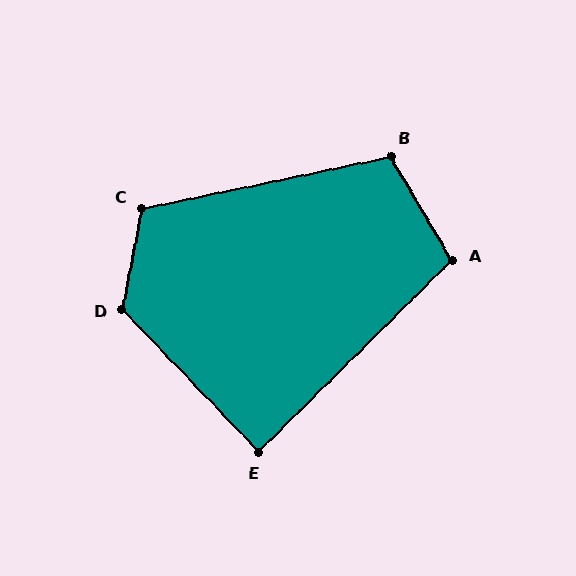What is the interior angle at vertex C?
Approximately 112 degrees (obtuse).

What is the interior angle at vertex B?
Approximately 109 degrees (obtuse).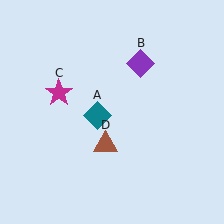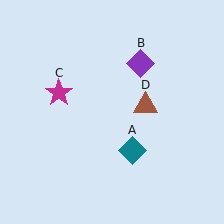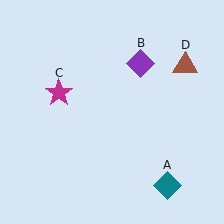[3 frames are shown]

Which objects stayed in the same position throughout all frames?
Purple diamond (object B) and magenta star (object C) remained stationary.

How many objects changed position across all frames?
2 objects changed position: teal diamond (object A), brown triangle (object D).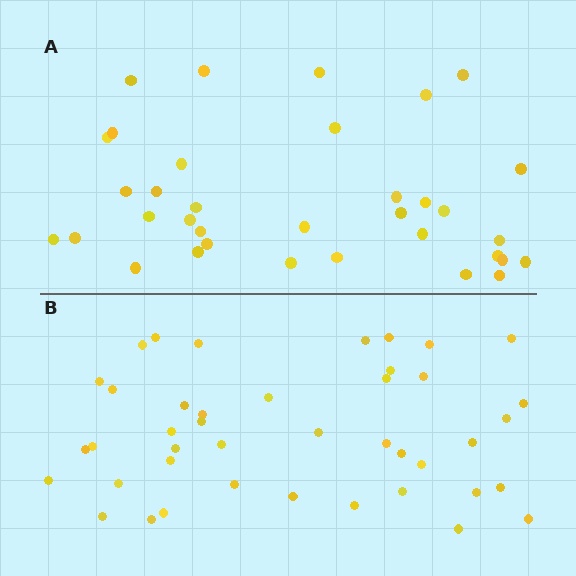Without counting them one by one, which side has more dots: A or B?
Region B (the bottom region) has more dots.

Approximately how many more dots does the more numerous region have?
Region B has roughly 8 or so more dots than region A.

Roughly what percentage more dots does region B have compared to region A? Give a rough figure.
About 20% more.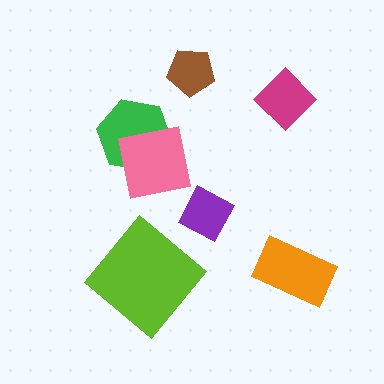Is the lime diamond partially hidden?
No, no other shape covers it.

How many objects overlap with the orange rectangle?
0 objects overlap with the orange rectangle.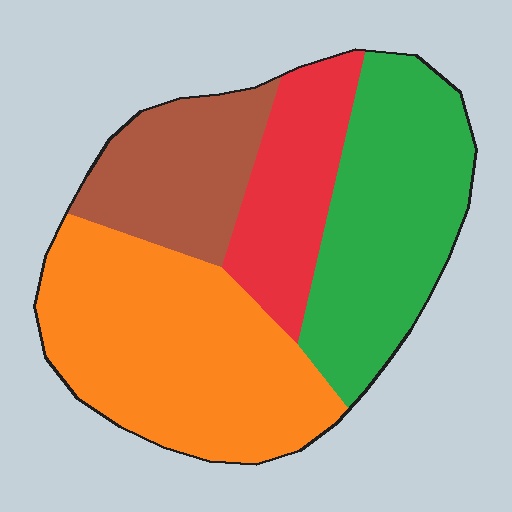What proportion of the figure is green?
Green covers around 30% of the figure.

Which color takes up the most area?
Orange, at roughly 35%.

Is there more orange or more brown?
Orange.